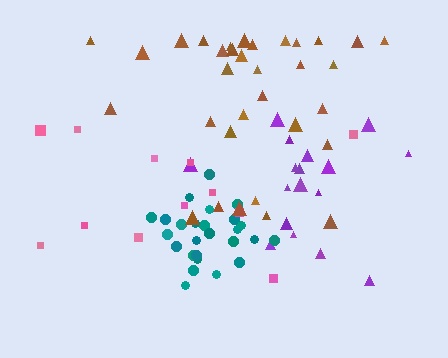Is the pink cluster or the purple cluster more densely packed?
Purple.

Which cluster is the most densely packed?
Teal.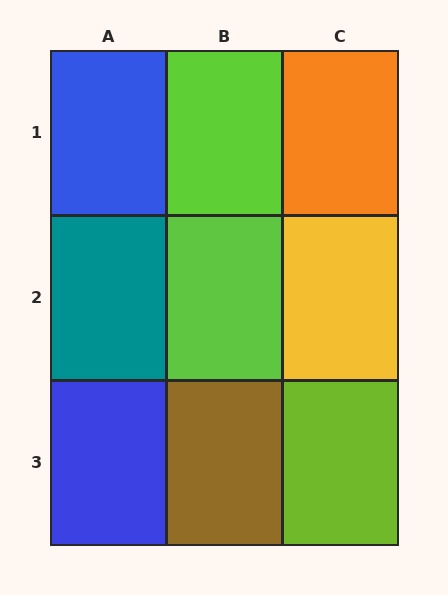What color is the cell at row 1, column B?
Lime.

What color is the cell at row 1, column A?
Blue.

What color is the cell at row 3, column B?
Brown.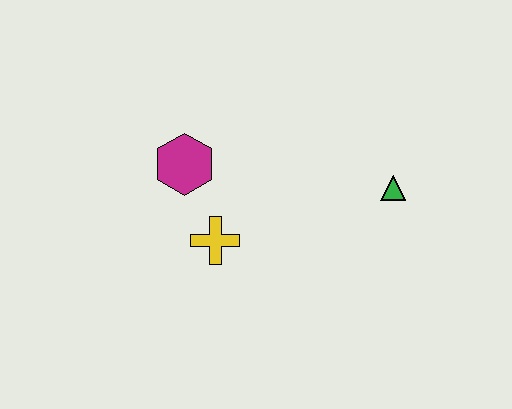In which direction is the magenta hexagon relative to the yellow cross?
The magenta hexagon is above the yellow cross.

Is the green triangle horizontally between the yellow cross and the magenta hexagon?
No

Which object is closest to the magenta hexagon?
The yellow cross is closest to the magenta hexagon.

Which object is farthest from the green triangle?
The magenta hexagon is farthest from the green triangle.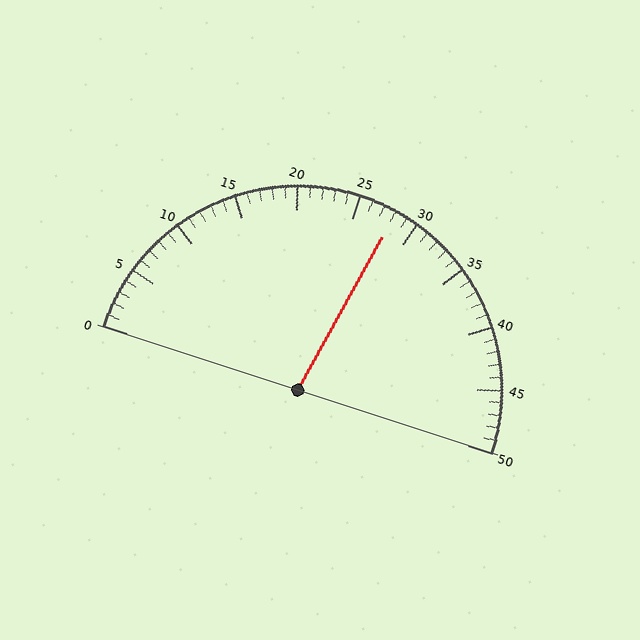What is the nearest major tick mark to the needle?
The nearest major tick mark is 30.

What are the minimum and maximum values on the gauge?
The gauge ranges from 0 to 50.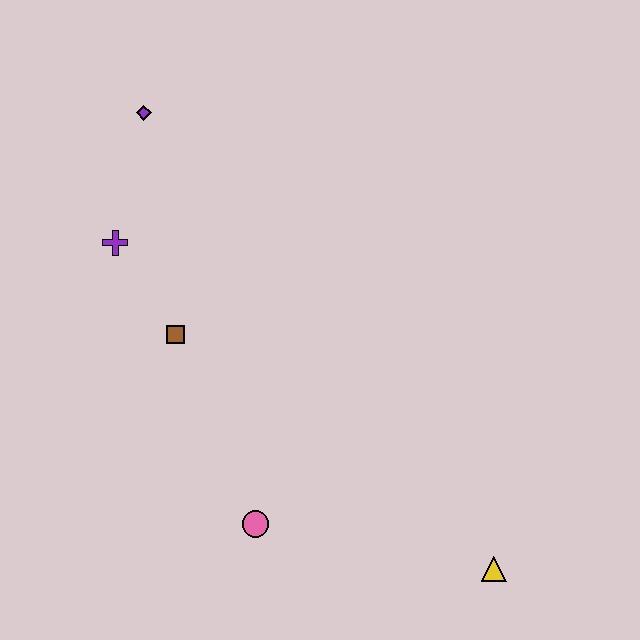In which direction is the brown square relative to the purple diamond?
The brown square is below the purple diamond.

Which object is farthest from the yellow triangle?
The purple diamond is farthest from the yellow triangle.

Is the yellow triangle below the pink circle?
Yes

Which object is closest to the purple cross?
The brown square is closest to the purple cross.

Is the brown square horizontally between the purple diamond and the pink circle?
Yes